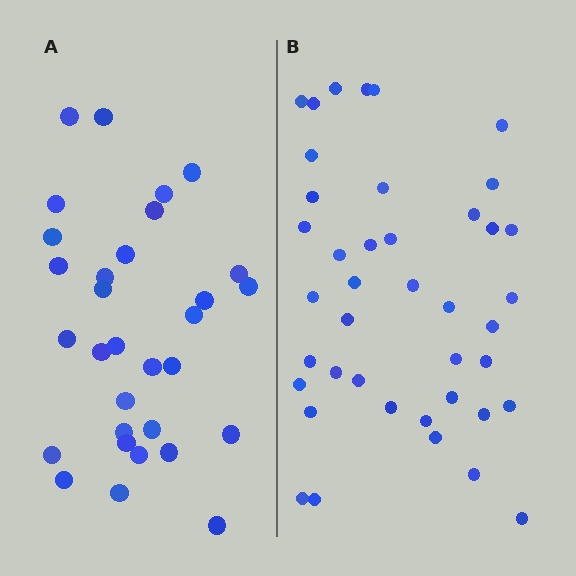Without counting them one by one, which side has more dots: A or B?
Region B (the right region) has more dots.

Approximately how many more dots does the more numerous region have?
Region B has roughly 10 or so more dots than region A.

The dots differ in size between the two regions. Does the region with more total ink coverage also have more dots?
No. Region A has more total ink coverage because its dots are larger, but region B actually contains more individual dots. Total area can be misleading — the number of items is what matters here.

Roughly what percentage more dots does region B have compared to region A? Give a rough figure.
About 30% more.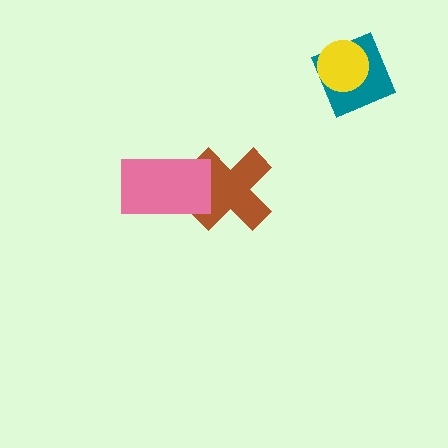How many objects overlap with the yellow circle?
1 object overlaps with the yellow circle.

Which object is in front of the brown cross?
The pink rectangle is in front of the brown cross.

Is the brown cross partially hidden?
Yes, it is partially covered by another shape.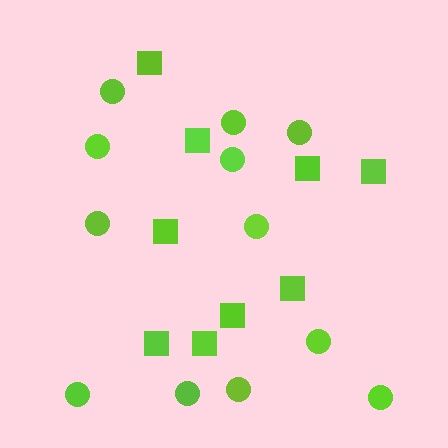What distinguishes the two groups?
There are 2 groups: one group of squares (9) and one group of circles (12).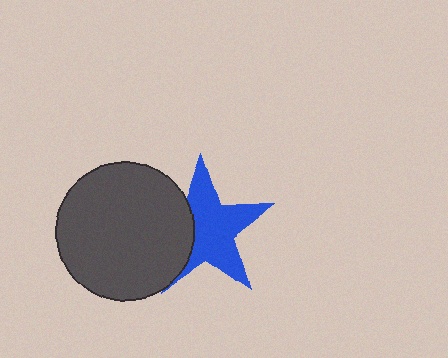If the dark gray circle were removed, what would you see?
You would see the complete blue star.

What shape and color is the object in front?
The object in front is a dark gray circle.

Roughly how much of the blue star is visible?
Most of it is visible (roughly 68%).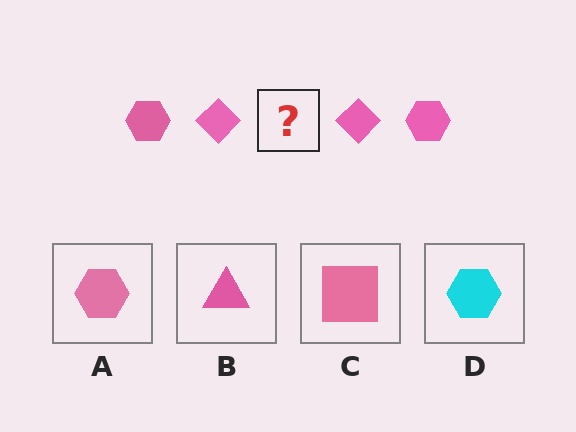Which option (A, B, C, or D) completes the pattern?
A.